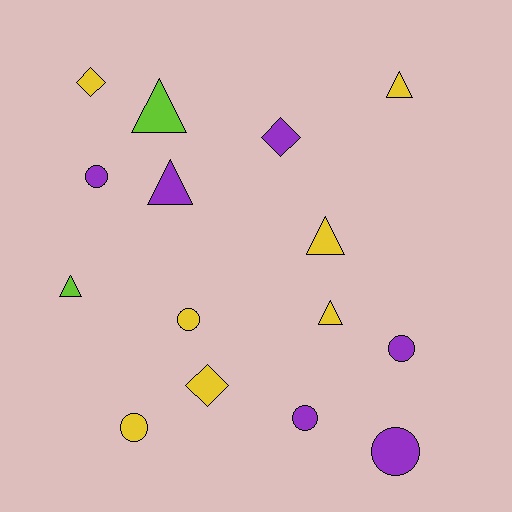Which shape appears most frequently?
Triangle, with 6 objects.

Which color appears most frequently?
Yellow, with 7 objects.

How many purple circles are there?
There are 4 purple circles.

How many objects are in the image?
There are 15 objects.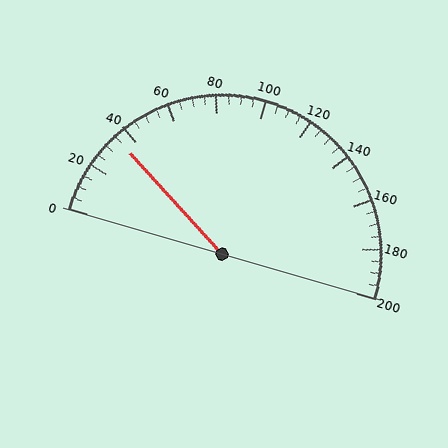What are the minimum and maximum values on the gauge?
The gauge ranges from 0 to 200.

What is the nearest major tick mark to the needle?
The nearest major tick mark is 40.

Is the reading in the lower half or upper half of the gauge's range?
The reading is in the lower half of the range (0 to 200).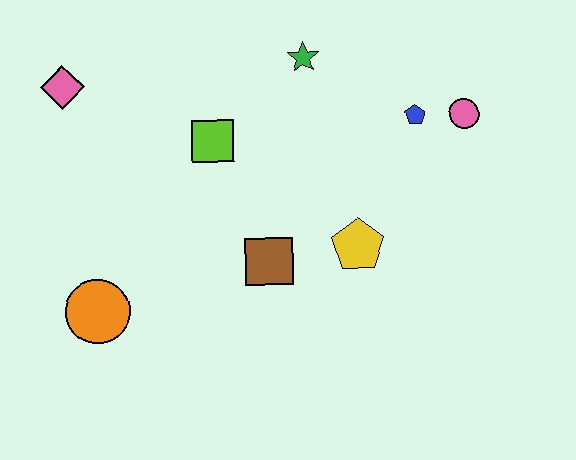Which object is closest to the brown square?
The yellow pentagon is closest to the brown square.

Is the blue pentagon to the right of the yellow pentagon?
Yes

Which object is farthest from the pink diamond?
The pink circle is farthest from the pink diamond.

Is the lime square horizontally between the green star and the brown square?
No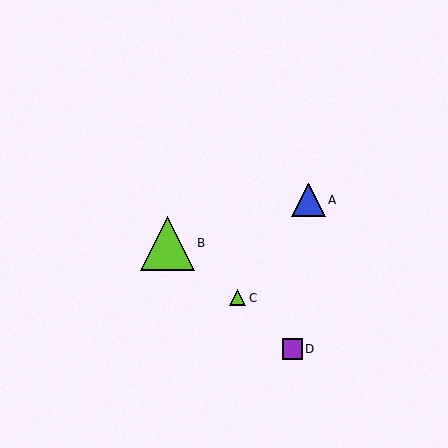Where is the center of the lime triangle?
The center of the lime triangle is at (238, 298).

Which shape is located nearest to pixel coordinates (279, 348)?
The purple square (labeled D) at (292, 349) is nearest to that location.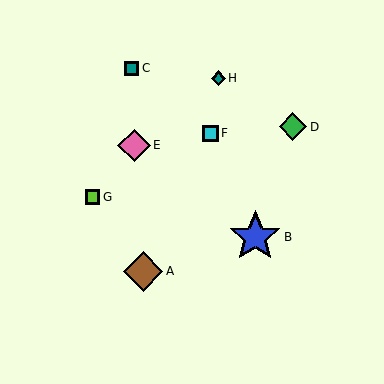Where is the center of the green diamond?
The center of the green diamond is at (293, 127).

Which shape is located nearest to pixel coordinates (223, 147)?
The cyan square (labeled F) at (210, 133) is nearest to that location.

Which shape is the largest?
The blue star (labeled B) is the largest.